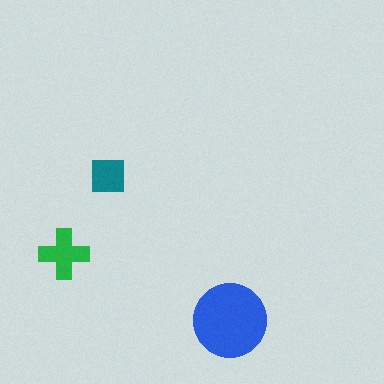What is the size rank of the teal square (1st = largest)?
3rd.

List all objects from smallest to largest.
The teal square, the green cross, the blue circle.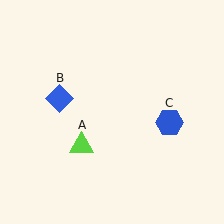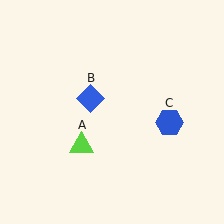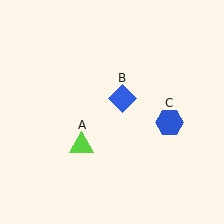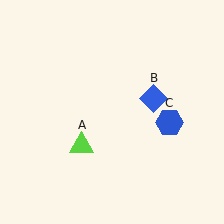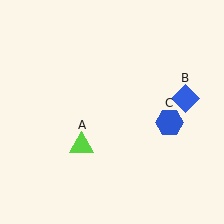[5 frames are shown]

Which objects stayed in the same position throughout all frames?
Lime triangle (object A) and blue hexagon (object C) remained stationary.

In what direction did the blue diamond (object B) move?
The blue diamond (object B) moved right.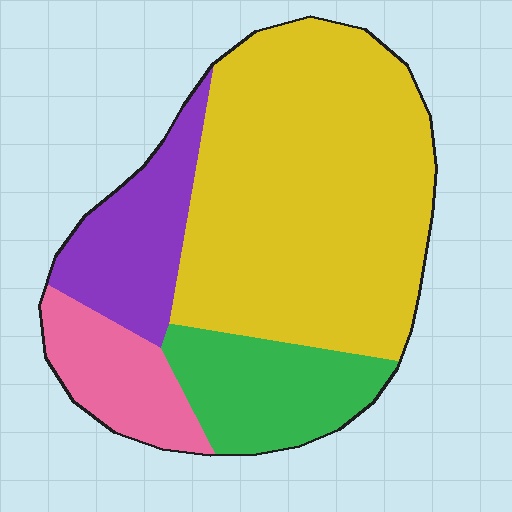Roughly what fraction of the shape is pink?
Pink covers roughly 10% of the shape.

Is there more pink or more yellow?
Yellow.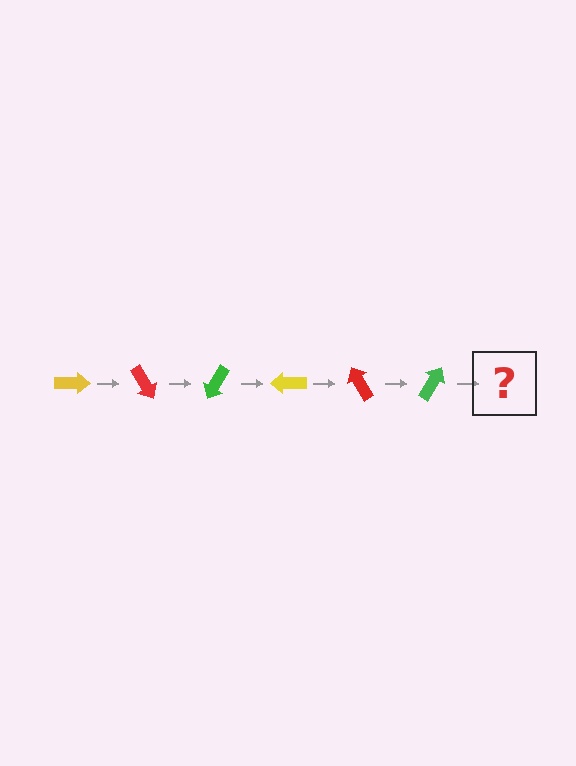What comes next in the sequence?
The next element should be a yellow arrow, rotated 360 degrees from the start.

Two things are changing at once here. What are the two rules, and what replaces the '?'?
The two rules are that it rotates 60 degrees each step and the color cycles through yellow, red, and green. The '?' should be a yellow arrow, rotated 360 degrees from the start.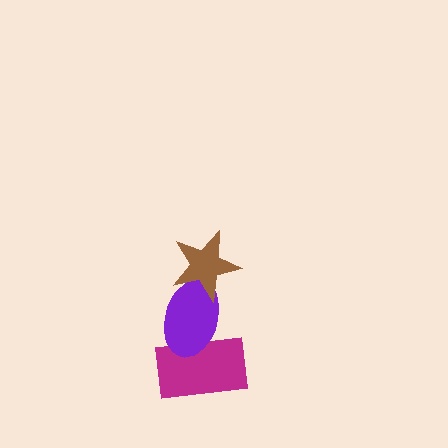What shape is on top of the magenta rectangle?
The purple ellipse is on top of the magenta rectangle.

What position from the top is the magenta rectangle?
The magenta rectangle is 3rd from the top.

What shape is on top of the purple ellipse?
The brown star is on top of the purple ellipse.